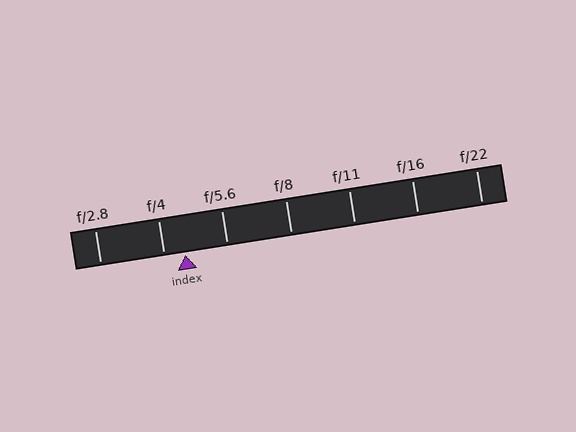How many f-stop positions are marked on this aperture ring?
There are 7 f-stop positions marked.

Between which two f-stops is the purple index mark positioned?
The index mark is between f/4 and f/5.6.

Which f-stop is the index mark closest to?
The index mark is closest to f/4.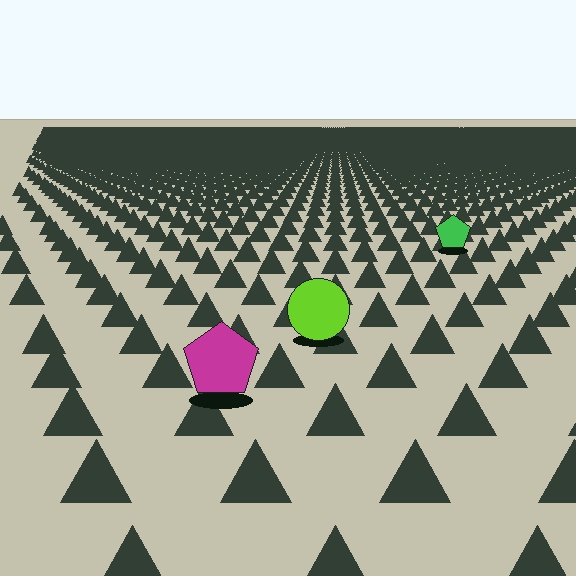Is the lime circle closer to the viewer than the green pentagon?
Yes. The lime circle is closer — you can tell from the texture gradient: the ground texture is coarser near it.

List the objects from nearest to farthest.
From nearest to farthest: the magenta pentagon, the lime circle, the green pentagon.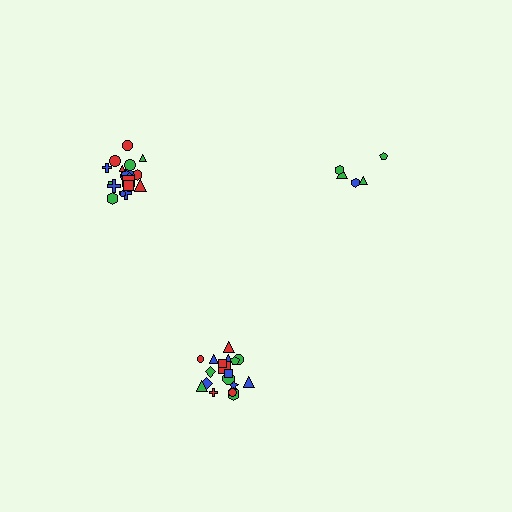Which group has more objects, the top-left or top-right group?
The top-left group.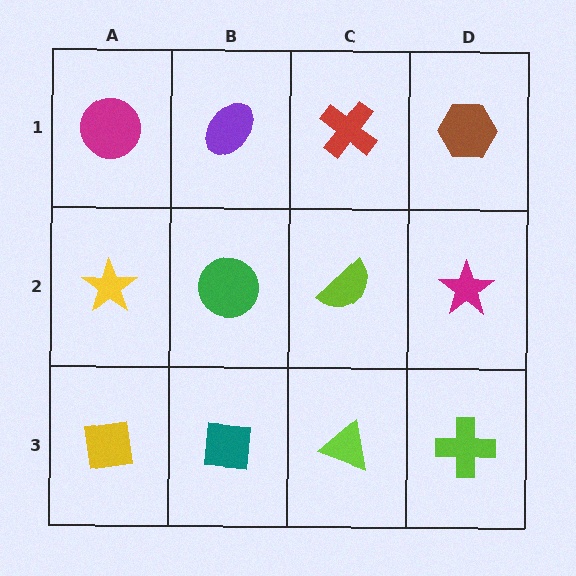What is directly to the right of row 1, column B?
A red cross.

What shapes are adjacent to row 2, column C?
A red cross (row 1, column C), a lime triangle (row 3, column C), a green circle (row 2, column B), a magenta star (row 2, column D).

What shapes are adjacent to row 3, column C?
A lime semicircle (row 2, column C), a teal square (row 3, column B), a lime cross (row 3, column D).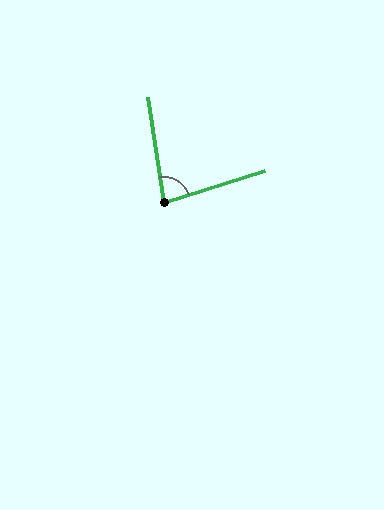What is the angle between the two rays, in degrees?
Approximately 81 degrees.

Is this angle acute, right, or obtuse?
It is acute.